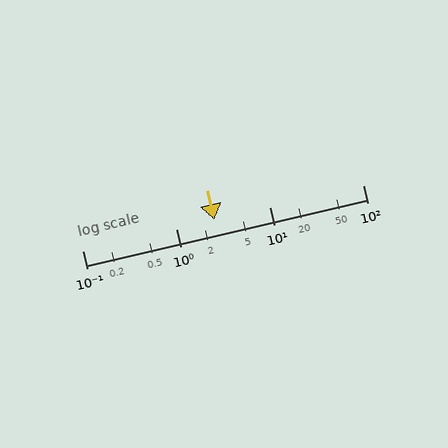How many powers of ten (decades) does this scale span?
The scale spans 3 decades, from 0.1 to 100.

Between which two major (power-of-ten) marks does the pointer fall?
The pointer is between 1 and 10.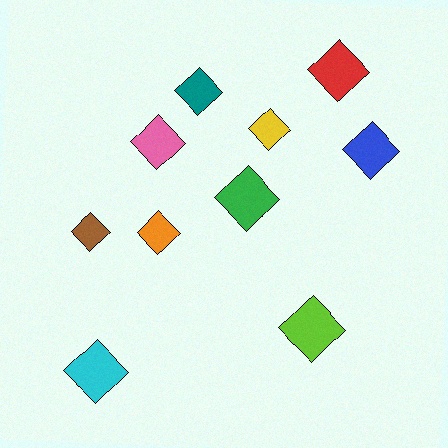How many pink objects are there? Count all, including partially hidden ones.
There is 1 pink object.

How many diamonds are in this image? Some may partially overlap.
There are 10 diamonds.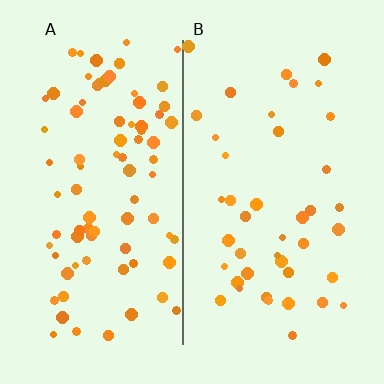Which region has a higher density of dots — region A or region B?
A (the left).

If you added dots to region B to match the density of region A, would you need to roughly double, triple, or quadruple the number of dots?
Approximately double.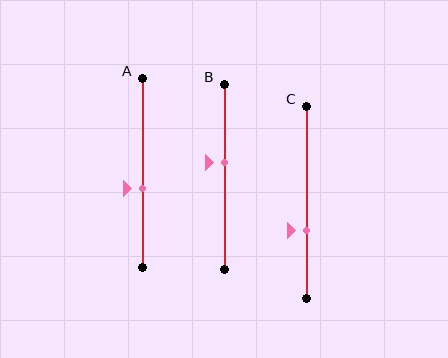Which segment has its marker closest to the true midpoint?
Segment B has its marker closest to the true midpoint.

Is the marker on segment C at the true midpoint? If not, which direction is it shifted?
No, the marker on segment C is shifted downward by about 15% of the segment length.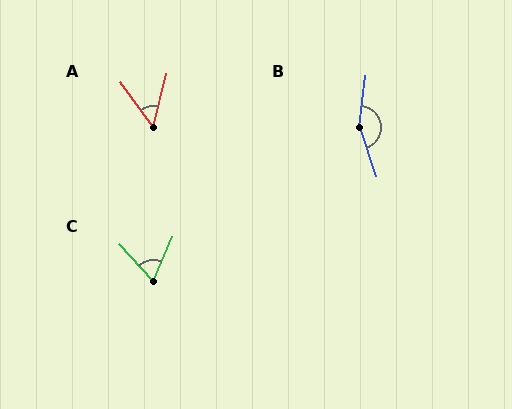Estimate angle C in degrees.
Approximately 65 degrees.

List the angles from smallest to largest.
A (49°), C (65°), B (155°).